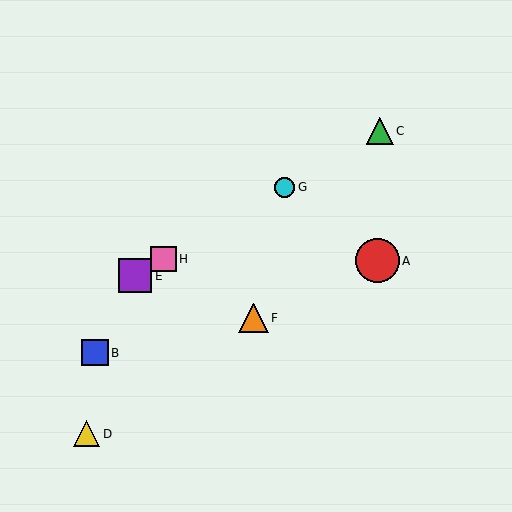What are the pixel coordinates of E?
Object E is at (135, 276).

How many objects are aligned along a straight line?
4 objects (C, E, G, H) are aligned along a straight line.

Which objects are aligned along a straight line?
Objects C, E, G, H are aligned along a straight line.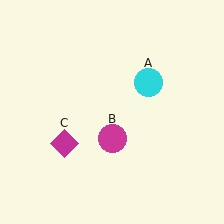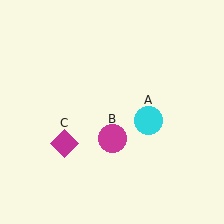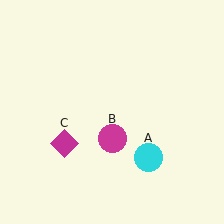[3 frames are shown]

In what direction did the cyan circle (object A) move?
The cyan circle (object A) moved down.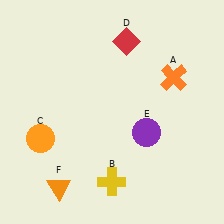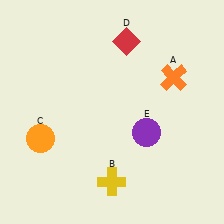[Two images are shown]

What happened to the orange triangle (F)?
The orange triangle (F) was removed in Image 2. It was in the bottom-left area of Image 1.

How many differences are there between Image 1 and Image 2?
There is 1 difference between the two images.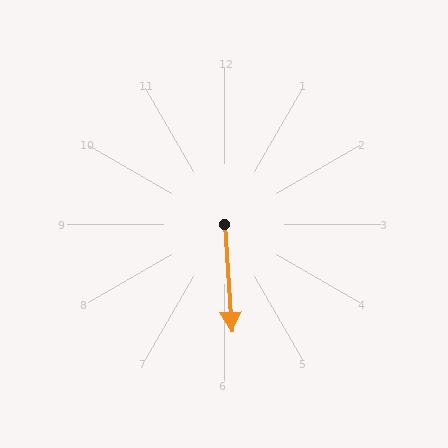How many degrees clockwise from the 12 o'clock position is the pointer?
Approximately 176 degrees.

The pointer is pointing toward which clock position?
Roughly 6 o'clock.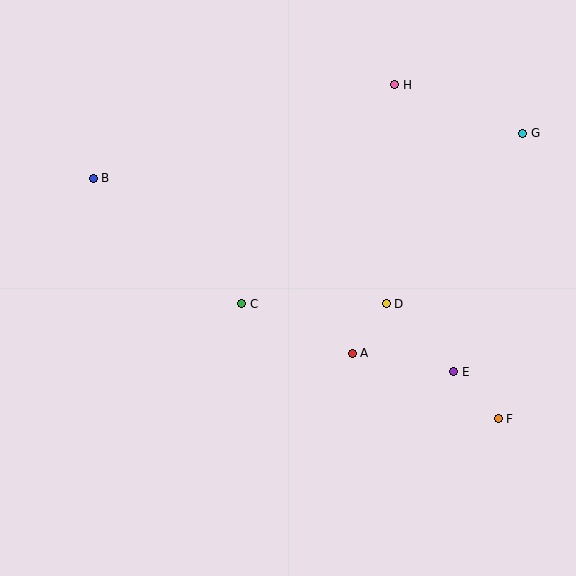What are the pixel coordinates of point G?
Point G is at (523, 133).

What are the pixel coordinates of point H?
Point H is at (395, 85).